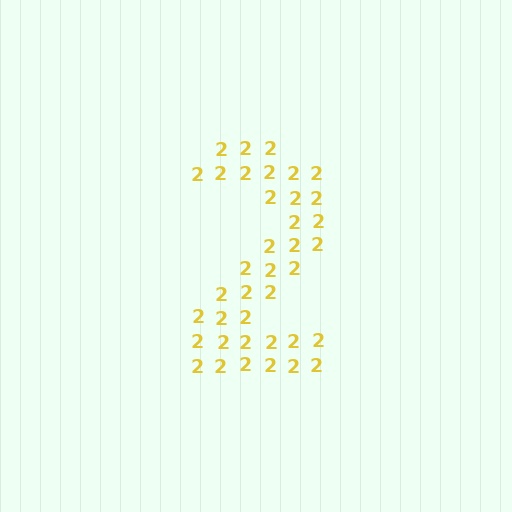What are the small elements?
The small elements are digit 2's.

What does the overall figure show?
The overall figure shows the digit 2.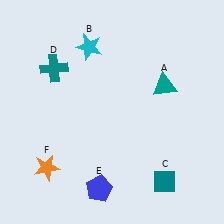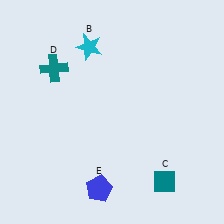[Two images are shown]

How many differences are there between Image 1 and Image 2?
There are 2 differences between the two images.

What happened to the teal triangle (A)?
The teal triangle (A) was removed in Image 2. It was in the top-right area of Image 1.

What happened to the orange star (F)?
The orange star (F) was removed in Image 2. It was in the bottom-left area of Image 1.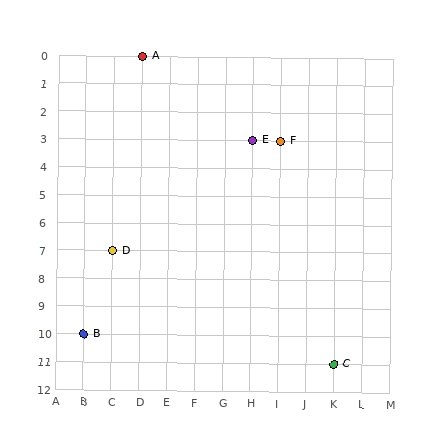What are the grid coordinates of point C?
Point C is at grid coordinates (K, 11).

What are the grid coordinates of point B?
Point B is at grid coordinates (B, 10).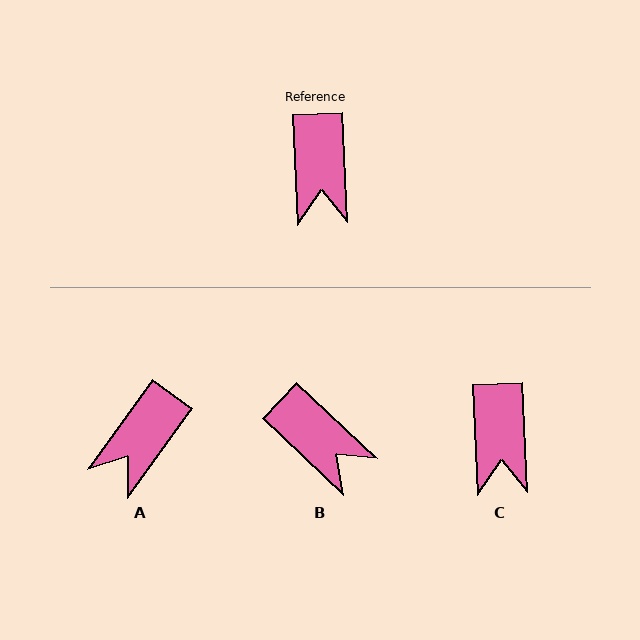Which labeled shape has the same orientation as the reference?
C.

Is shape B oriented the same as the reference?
No, it is off by about 44 degrees.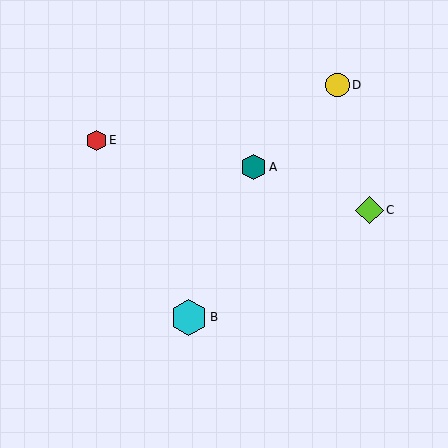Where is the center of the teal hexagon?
The center of the teal hexagon is at (253, 167).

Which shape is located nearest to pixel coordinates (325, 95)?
The yellow circle (labeled D) at (338, 85) is nearest to that location.